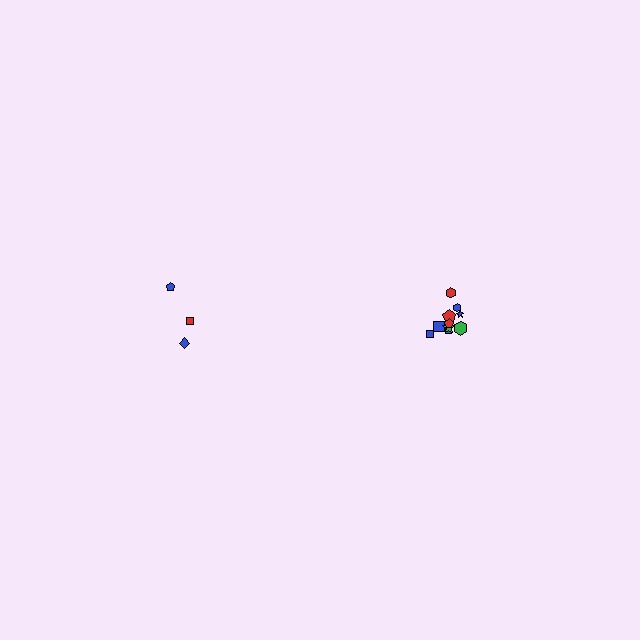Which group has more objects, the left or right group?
The right group.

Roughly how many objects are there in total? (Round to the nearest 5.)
Roughly 15 objects in total.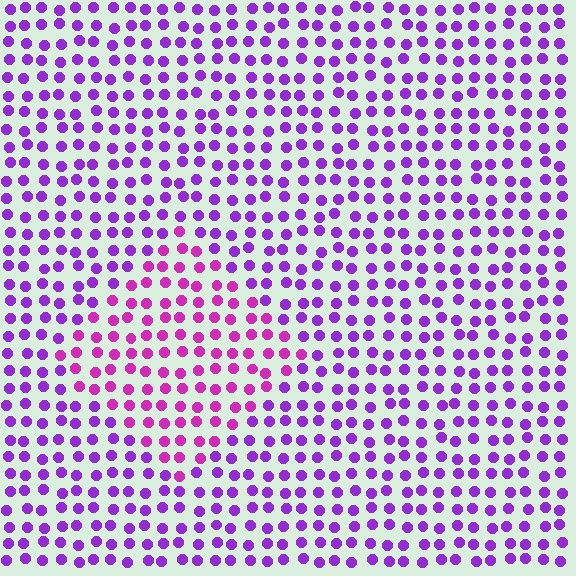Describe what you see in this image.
The image is filled with small purple elements in a uniform arrangement. A diamond-shaped region is visible where the elements are tinted to a slightly different hue, forming a subtle color boundary.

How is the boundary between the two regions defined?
The boundary is defined purely by a slight shift in hue (about 31 degrees). Spacing, size, and orientation are identical on both sides.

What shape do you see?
I see a diamond.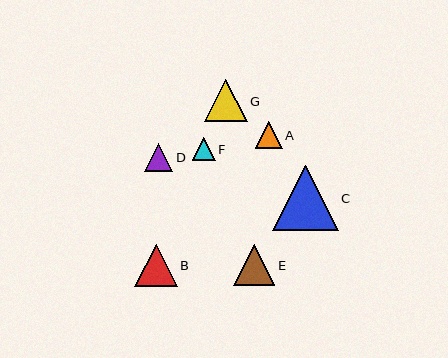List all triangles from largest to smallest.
From largest to smallest: C, G, B, E, D, A, F.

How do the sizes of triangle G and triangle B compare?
Triangle G and triangle B are approximately the same size.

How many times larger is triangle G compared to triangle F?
Triangle G is approximately 1.9 times the size of triangle F.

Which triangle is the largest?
Triangle C is the largest with a size of approximately 65 pixels.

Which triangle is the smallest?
Triangle F is the smallest with a size of approximately 23 pixels.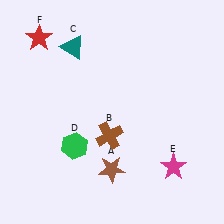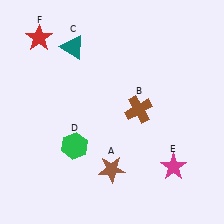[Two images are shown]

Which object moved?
The brown cross (B) moved right.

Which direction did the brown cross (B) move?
The brown cross (B) moved right.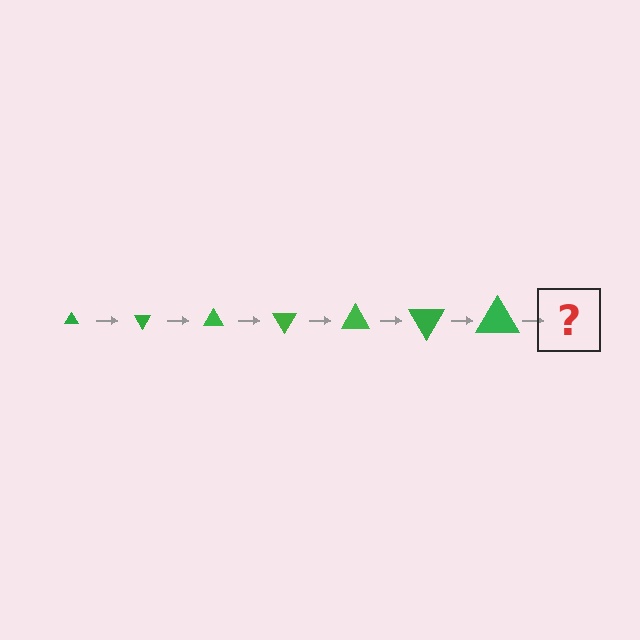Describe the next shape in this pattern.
It should be a triangle, larger than the previous one and rotated 420 degrees from the start.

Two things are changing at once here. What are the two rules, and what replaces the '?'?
The two rules are that the triangle grows larger each step and it rotates 60 degrees each step. The '?' should be a triangle, larger than the previous one and rotated 420 degrees from the start.